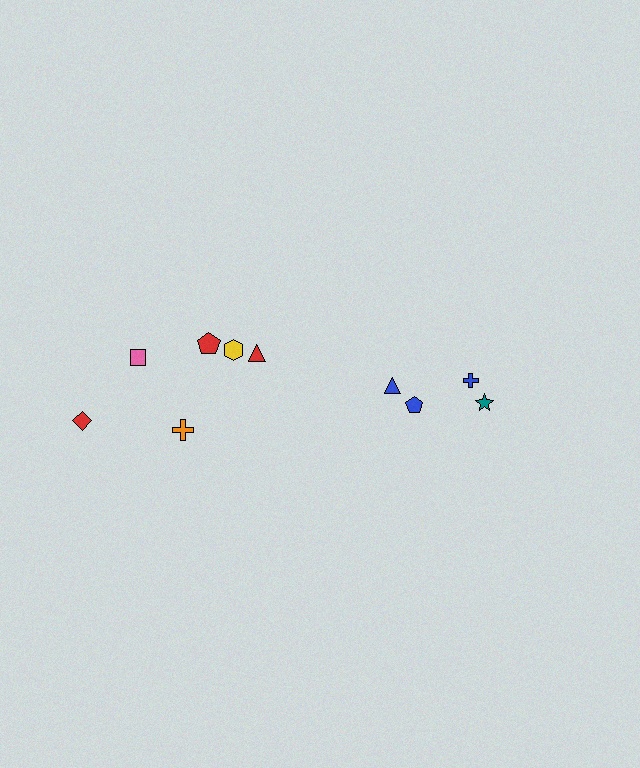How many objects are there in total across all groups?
There are 10 objects.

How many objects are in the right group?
There are 4 objects.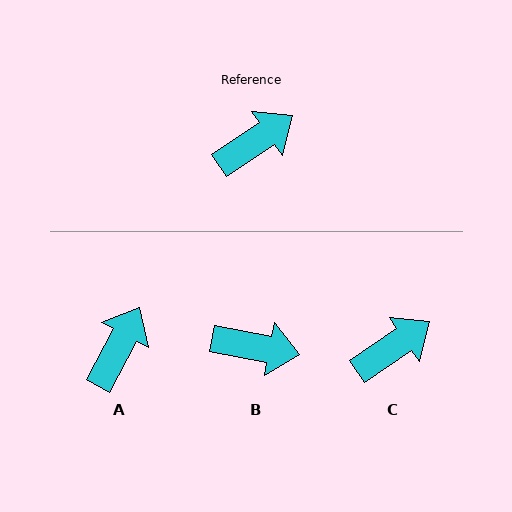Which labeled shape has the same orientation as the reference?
C.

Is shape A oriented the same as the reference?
No, it is off by about 28 degrees.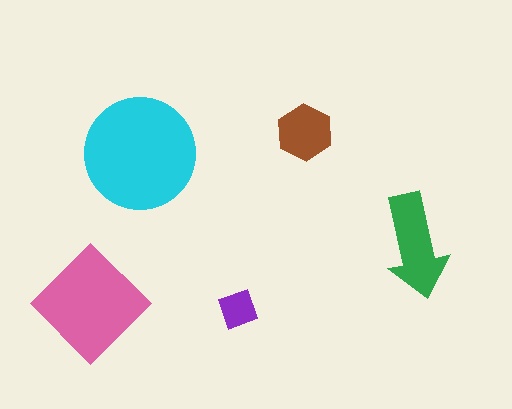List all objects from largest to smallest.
The cyan circle, the pink diamond, the green arrow, the brown hexagon, the purple square.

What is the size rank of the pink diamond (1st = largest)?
2nd.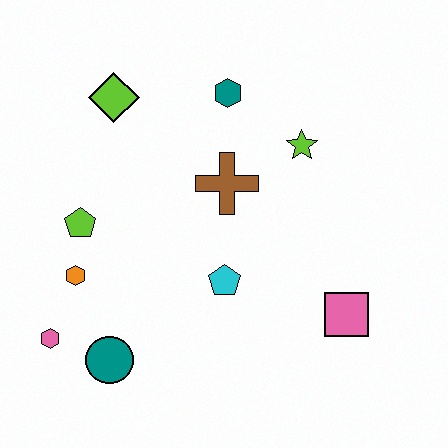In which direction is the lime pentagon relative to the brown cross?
The lime pentagon is to the left of the brown cross.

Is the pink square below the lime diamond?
Yes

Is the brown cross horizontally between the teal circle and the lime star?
Yes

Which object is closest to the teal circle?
The pink hexagon is closest to the teal circle.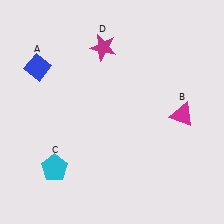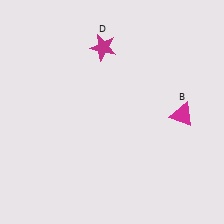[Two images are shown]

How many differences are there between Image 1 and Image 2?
There are 2 differences between the two images.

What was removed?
The blue diamond (A), the cyan pentagon (C) were removed in Image 2.